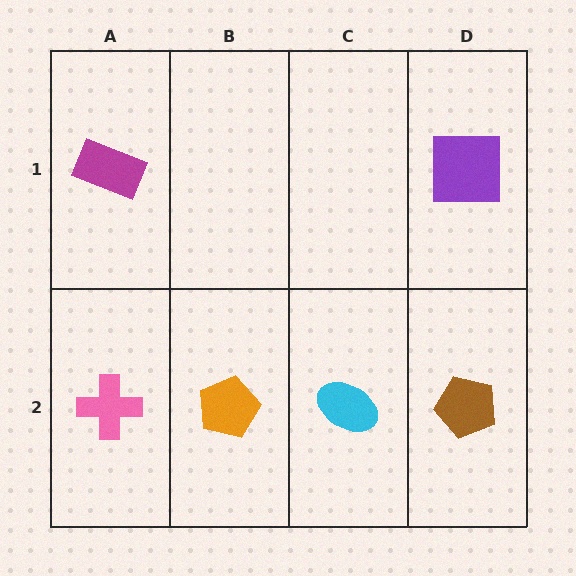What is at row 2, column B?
An orange pentagon.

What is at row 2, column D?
A brown pentagon.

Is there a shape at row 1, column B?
No, that cell is empty.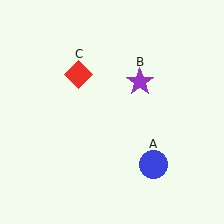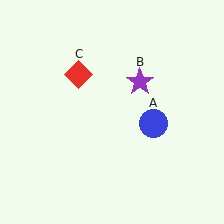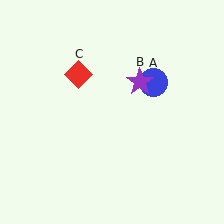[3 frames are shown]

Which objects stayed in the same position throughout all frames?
Purple star (object B) and red diamond (object C) remained stationary.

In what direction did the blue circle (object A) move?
The blue circle (object A) moved up.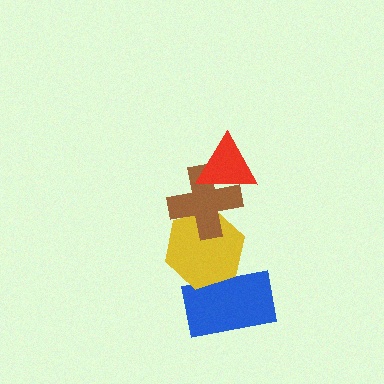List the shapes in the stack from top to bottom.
From top to bottom: the red triangle, the brown cross, the yellow hexagon, the blue rectangle.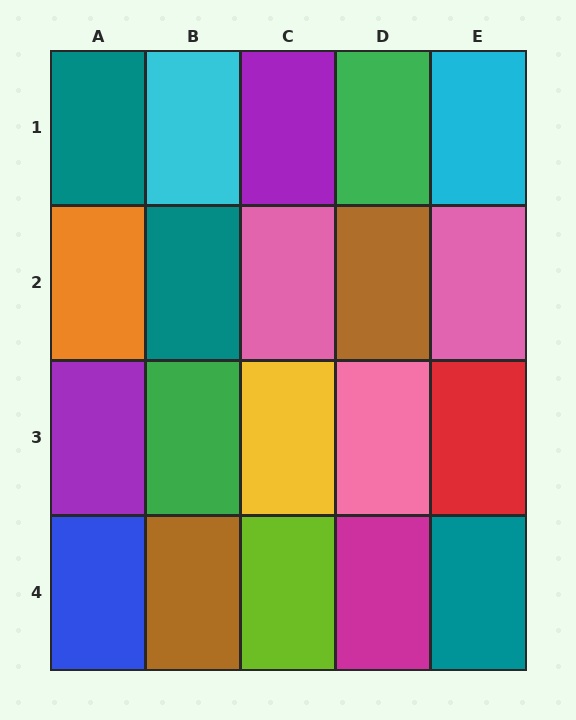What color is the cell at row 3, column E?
Red.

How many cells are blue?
1 cell is blue.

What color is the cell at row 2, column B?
Teal.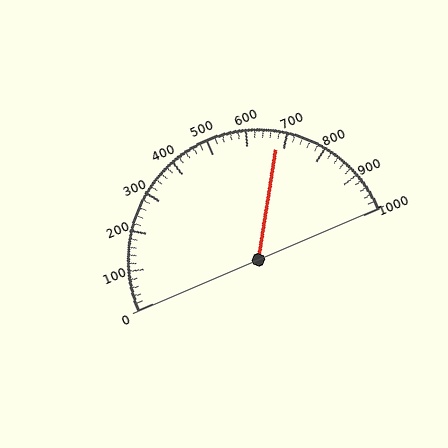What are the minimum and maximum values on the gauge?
The gauge ranges from 0 to 1000.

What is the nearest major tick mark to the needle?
The nearest major tick mark is 700.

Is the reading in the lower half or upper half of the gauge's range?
The reading is in the upper half of the range (0 to 1000).